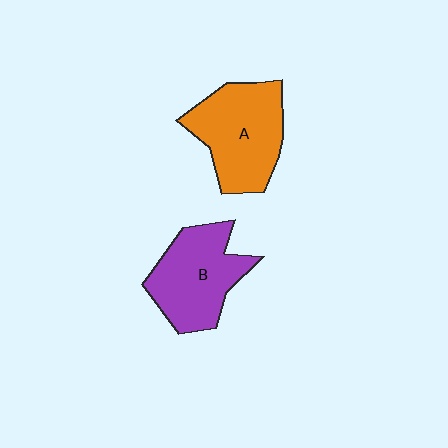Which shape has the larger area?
Shape A (orange).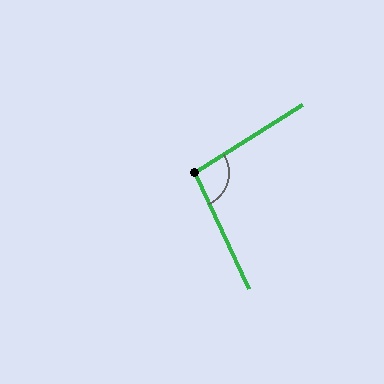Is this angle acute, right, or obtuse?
It is obtuse.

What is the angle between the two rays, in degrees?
Approximately 98 degrees.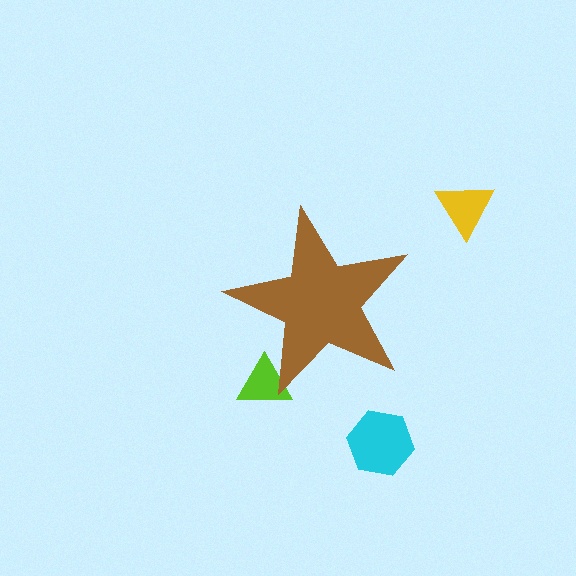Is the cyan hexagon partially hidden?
No, the cyan hexagon is fully visible.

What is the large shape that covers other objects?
A brown star.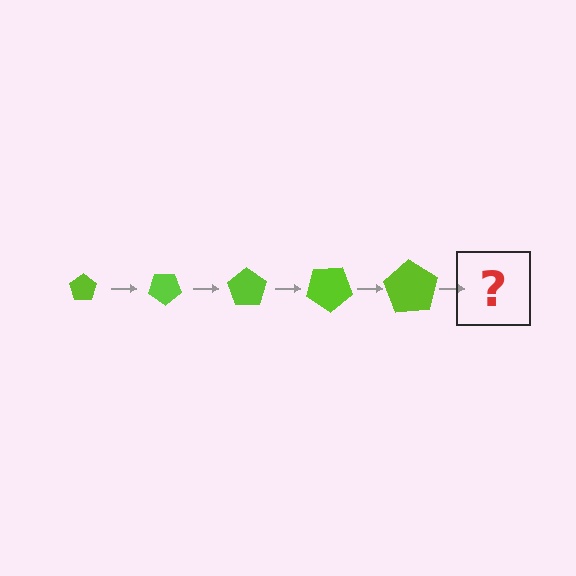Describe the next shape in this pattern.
It should be a pentagon, larger than the previous one and rotated 175 degrees from the start.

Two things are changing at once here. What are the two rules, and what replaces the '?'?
The two rules are that the pentagon grows larger each step and it rotates 35 degrees each step. The '?' should be a pentagon, larger than the previous one and rotated 175 degrees from the start.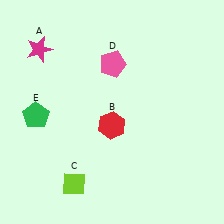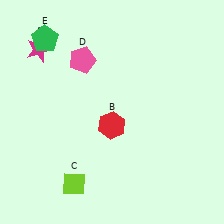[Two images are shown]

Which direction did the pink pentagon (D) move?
The pink pentagon (D) moved left.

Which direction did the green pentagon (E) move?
The green pentagon (E) moved up.